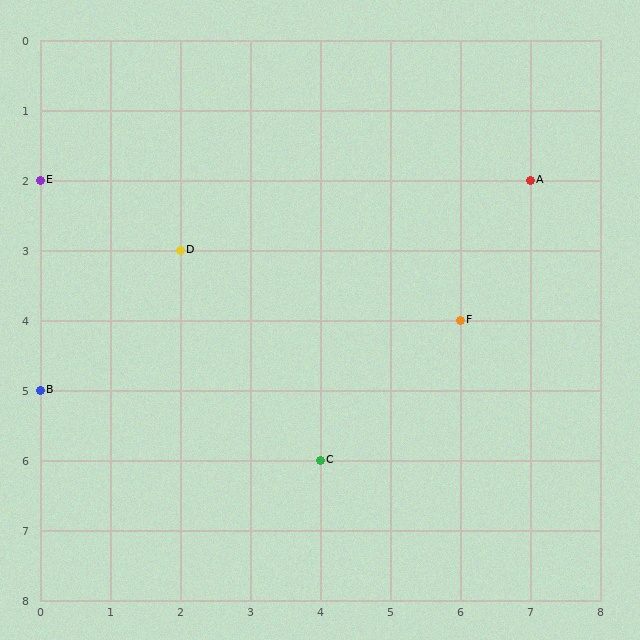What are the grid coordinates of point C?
Point C is at grid coordinates (4, 6).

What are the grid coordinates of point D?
Point D is at grid coordinates (2, 3).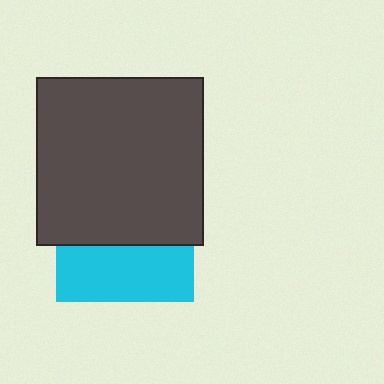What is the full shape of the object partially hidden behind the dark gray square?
The partially hidden object is a cyan square.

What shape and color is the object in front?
The object in front is a dark gray square.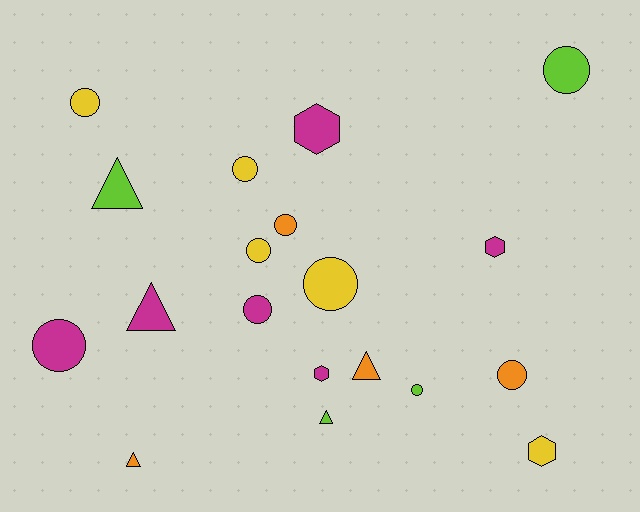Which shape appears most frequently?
Circle, with 10 objects.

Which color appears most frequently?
Magenta, with 6 objects.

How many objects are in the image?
There are 19 objects.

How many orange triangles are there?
There are 2 orange triangles.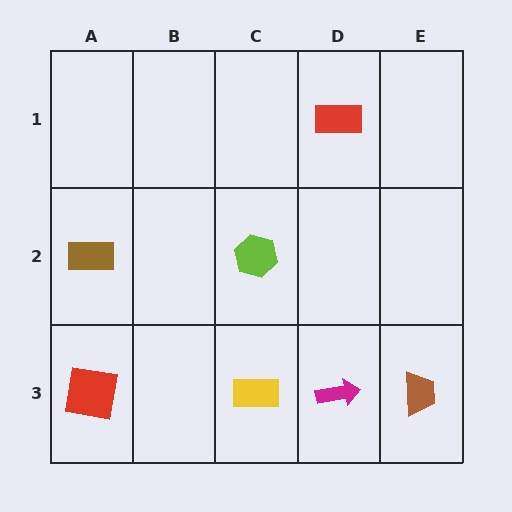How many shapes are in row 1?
1 shape.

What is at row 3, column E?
A brown trapezoid.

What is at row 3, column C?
A yellow rectangle.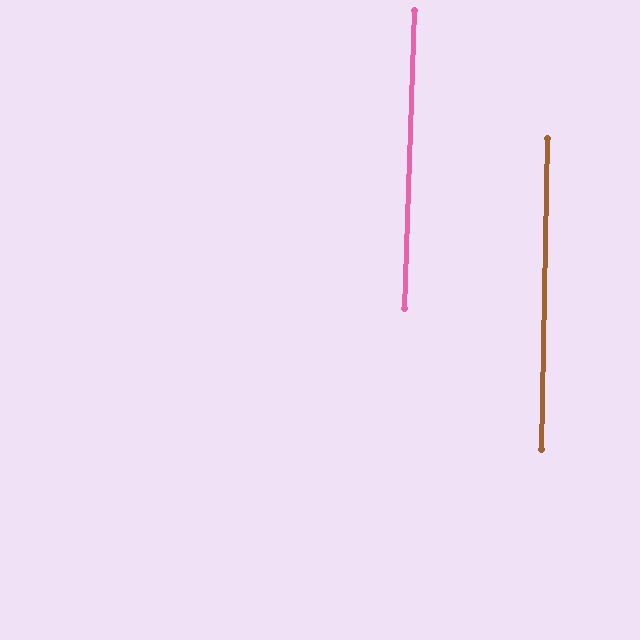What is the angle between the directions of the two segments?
Approximately 1 degree.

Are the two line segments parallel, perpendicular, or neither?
Parallel — their directions differ by only 0.7°.